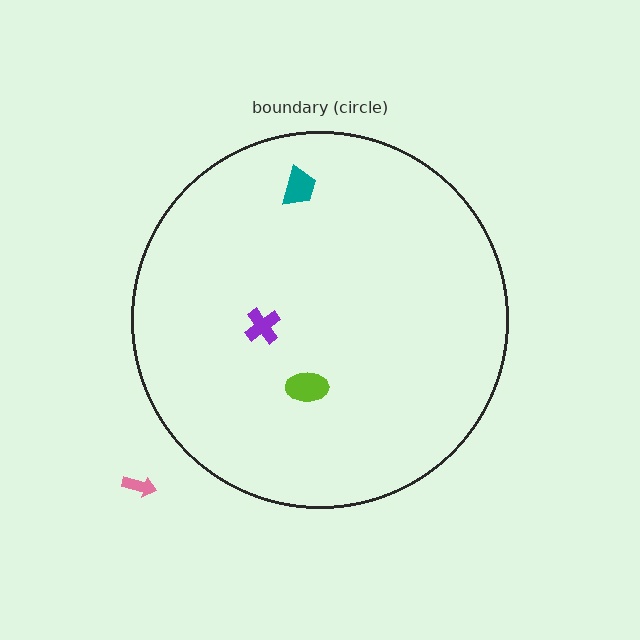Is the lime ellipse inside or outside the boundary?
Inside.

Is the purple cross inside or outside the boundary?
Inside.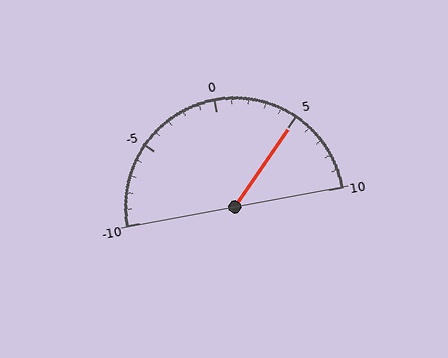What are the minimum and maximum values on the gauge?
The gauge ranges from -10 to 10.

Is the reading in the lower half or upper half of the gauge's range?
The reading is in the upper half of the range (-10 to 10).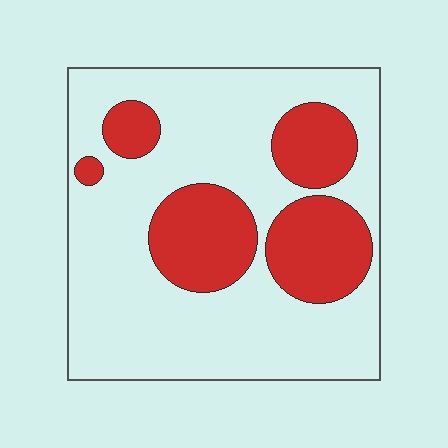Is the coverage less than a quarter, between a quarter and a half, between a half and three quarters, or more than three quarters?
Between a quarter and a half.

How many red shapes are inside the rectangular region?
5.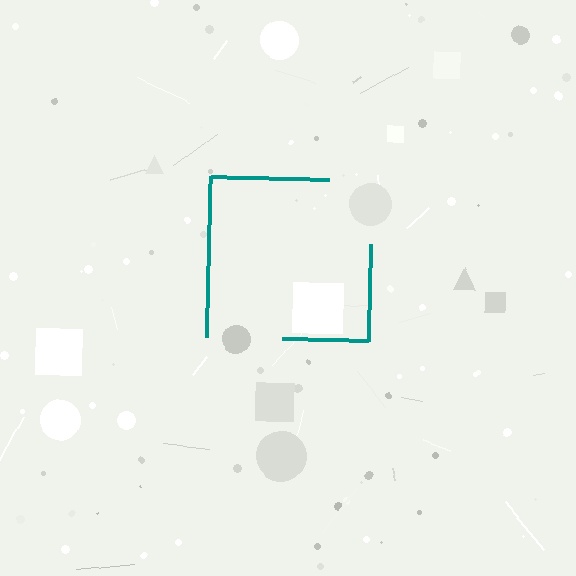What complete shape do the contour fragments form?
The contour fragments form a square.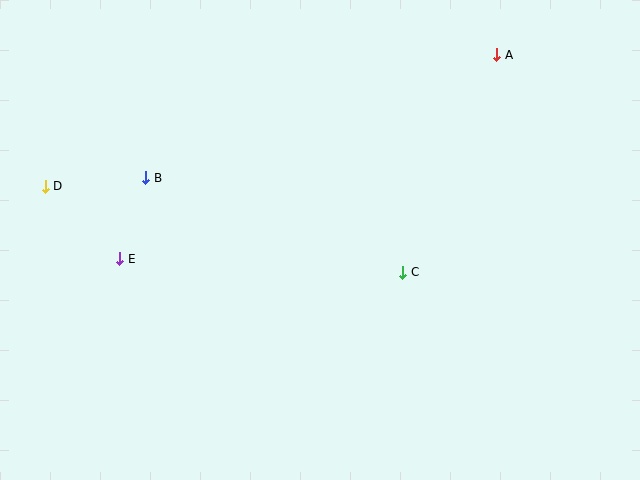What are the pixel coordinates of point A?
Point A is at (497, 55).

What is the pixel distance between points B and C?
The distance between B and C is 273 pixels.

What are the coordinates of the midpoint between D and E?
The midpoint between D and E is at (83, 223).